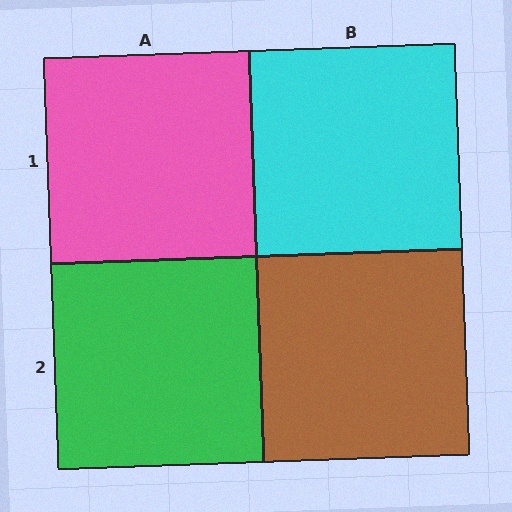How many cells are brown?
1 cell is brown.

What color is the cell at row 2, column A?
Green.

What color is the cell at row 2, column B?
Brown.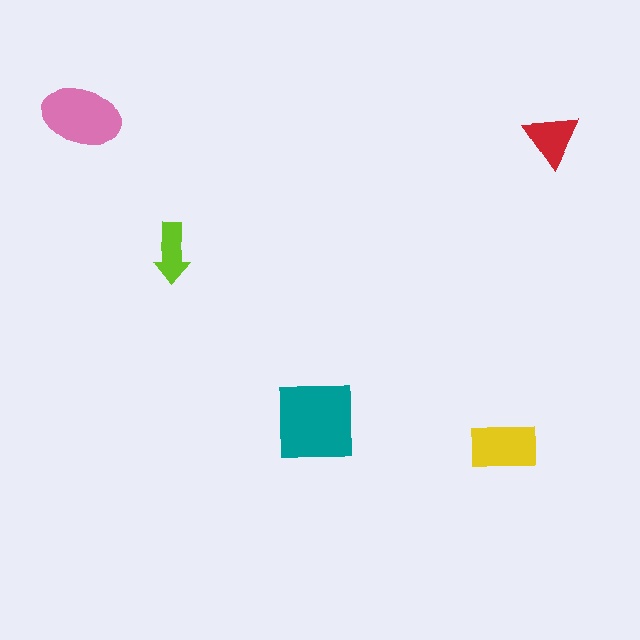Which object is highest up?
The pink ellipse is topmost.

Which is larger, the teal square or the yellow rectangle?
The teal square.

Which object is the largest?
The teal square.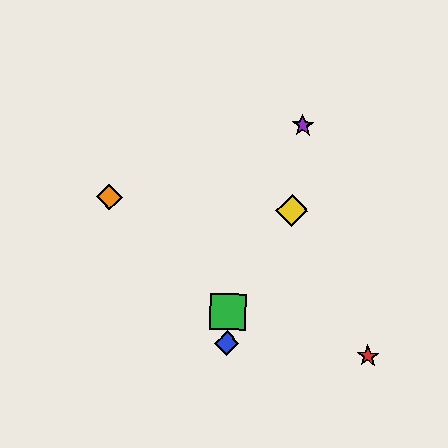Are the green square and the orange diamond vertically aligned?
No, the green square is at x≈228 and the orange diamond is at x≈109.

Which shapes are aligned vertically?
The blue diamond, the green square are aligned vertically.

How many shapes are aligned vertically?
2 shapes (the blue diamond, the green square) are aligned vertically.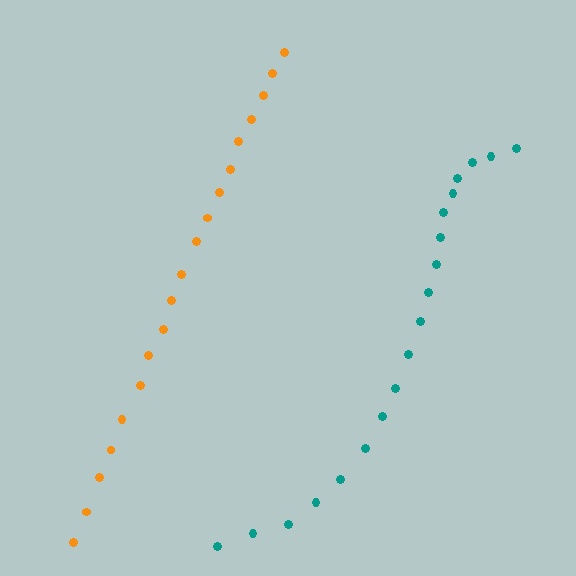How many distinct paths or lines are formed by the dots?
There are 2 distinct paths.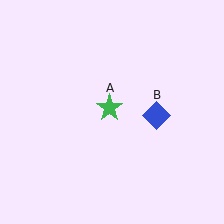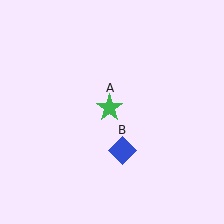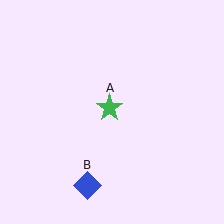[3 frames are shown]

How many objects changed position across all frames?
1 object changed position: blue diamond (object B).